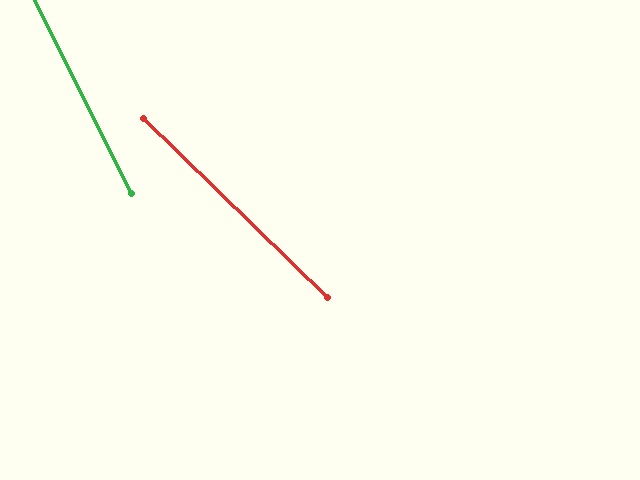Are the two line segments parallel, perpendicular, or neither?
Neither parallel nor perpendicular — they differ by about 19°.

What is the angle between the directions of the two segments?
Approximately 19 degrees.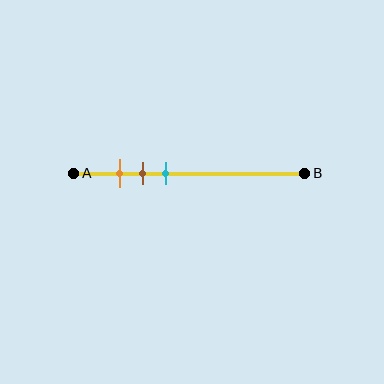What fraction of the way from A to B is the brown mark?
The brown mark is approximately 30% (0.3) of the way from A to B.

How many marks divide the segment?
There are 3 marks dividing the segment.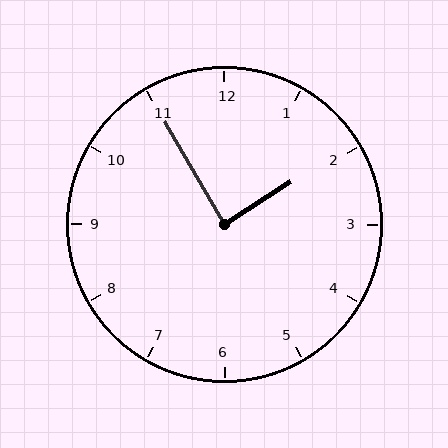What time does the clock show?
1:55.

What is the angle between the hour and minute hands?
Approximately 88 degrees.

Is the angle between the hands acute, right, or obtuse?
It is right.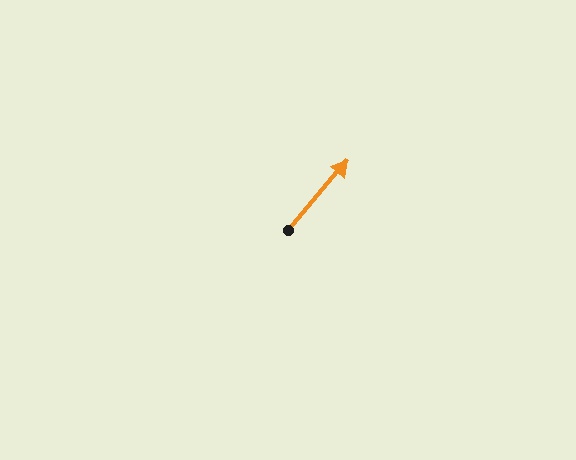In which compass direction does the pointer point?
Northeast.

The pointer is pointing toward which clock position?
Roughly 1 o'clock.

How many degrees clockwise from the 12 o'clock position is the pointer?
Approximately 40 degrees.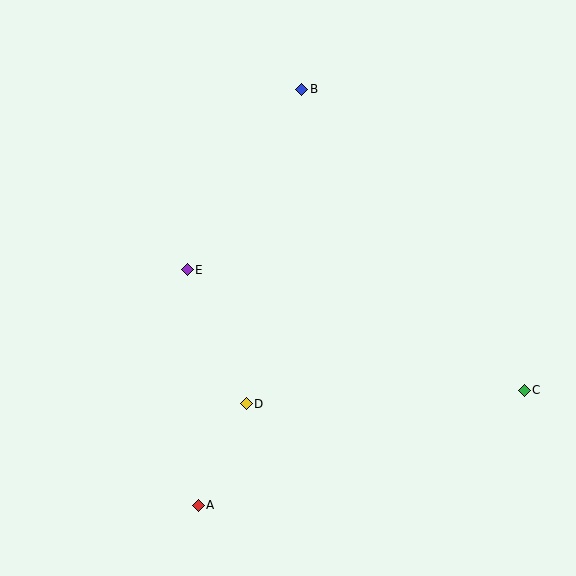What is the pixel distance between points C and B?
The distance between C and B is 375 pixels.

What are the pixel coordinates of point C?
Point C is at (524, 391).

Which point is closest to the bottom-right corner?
Point C is closest to the bottom-right corner.